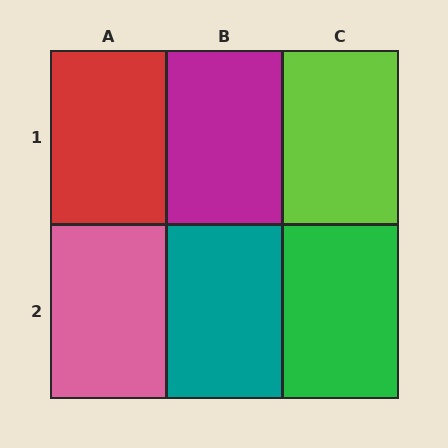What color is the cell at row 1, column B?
Magenta.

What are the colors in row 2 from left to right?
Pink, teal, green.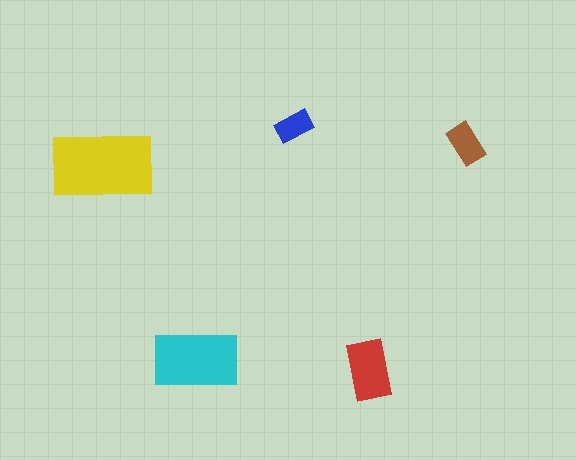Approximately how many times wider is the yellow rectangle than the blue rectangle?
About 2.5 times wider.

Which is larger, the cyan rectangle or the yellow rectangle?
The yellow one.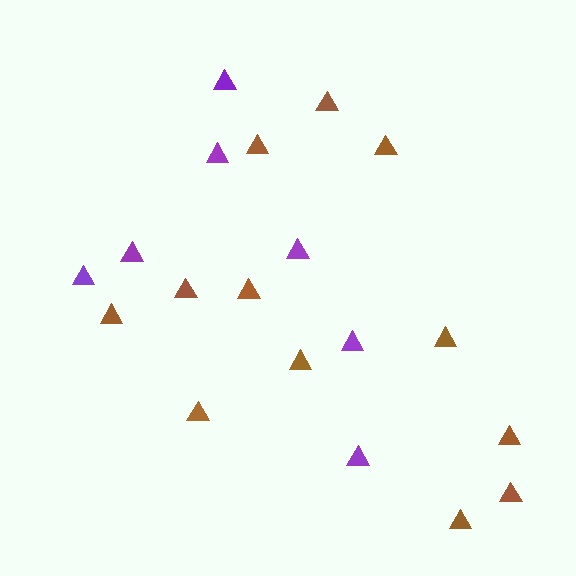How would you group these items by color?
There are 2 groups: one group of brown triangles (12) and one group of purple triangles (7).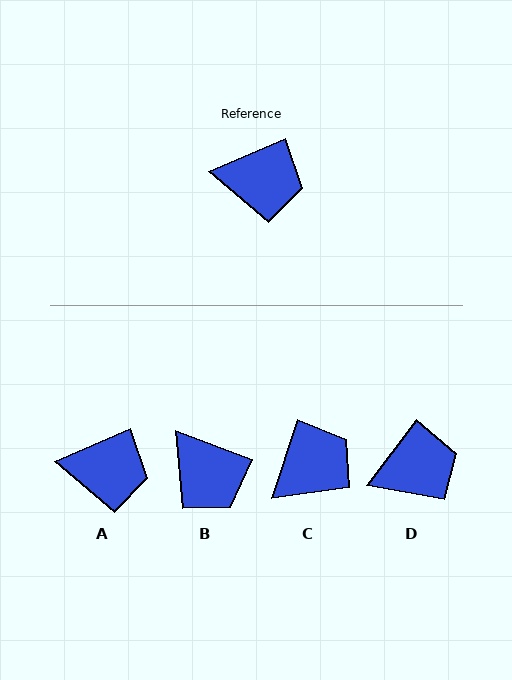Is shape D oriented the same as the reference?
No, it is off by about 30 degrees.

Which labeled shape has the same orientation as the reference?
A.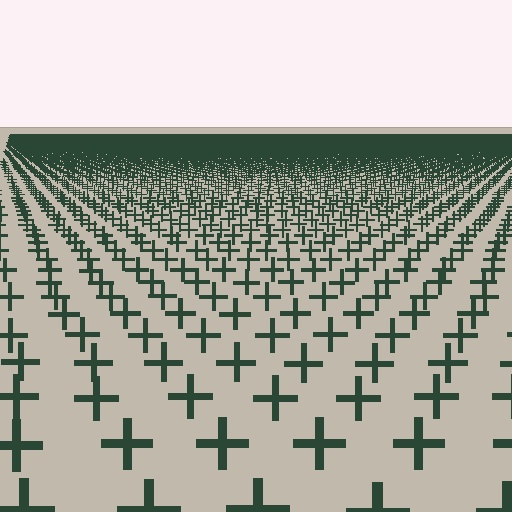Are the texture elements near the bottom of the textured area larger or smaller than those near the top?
Larger. Near the bottom, elements are closer to the viewer and appear at a bigger on-screen size.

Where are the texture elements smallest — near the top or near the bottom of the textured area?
Near the top.